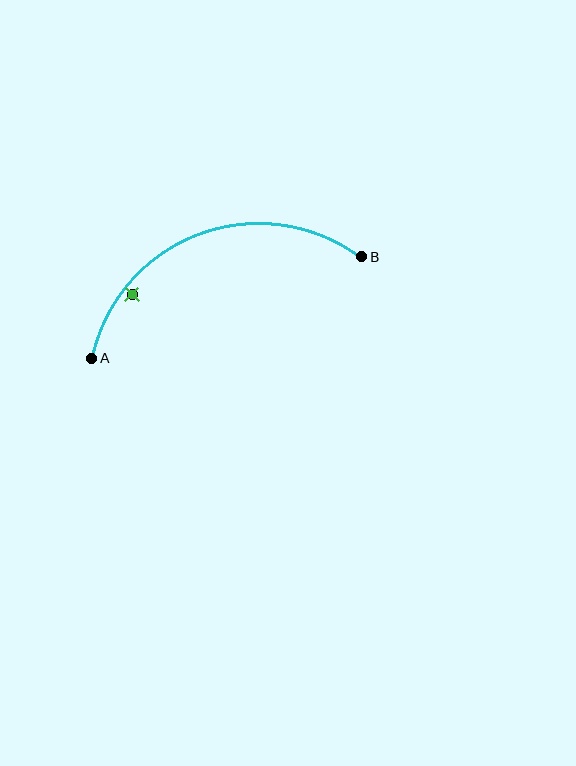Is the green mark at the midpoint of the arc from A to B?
No — the green mark does not lie on the arc at all. It sits slightly inside the curve.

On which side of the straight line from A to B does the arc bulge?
The arc bulges above the straight line connecting A and B.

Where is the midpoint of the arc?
The arc midpoint is the point on the curve farthest from the straight line joining A and B. It sits above that line.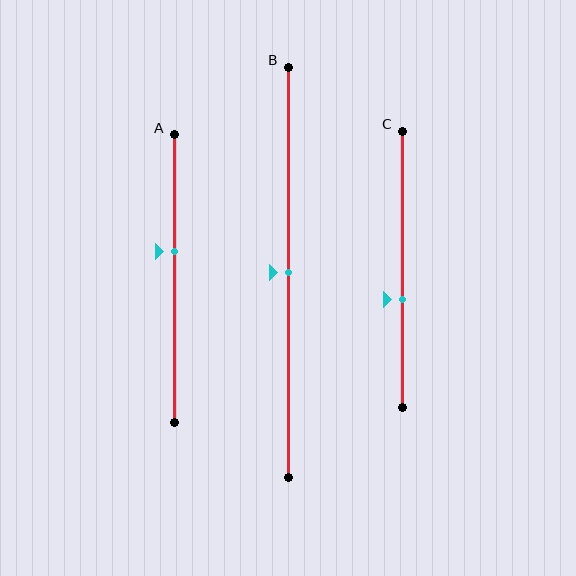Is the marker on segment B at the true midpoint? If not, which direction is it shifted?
Yes, the marker on segment B is at the true midpoint.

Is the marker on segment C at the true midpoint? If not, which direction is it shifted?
No, the marker on segment C is shifted downward by about 11% of the segment length.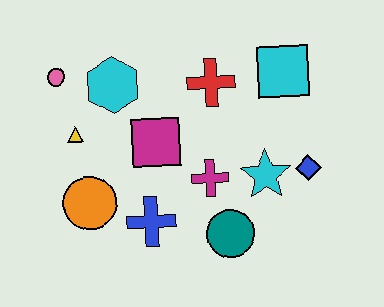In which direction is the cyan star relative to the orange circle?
The cyan star is to the right of the orange circle.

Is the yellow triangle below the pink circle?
Yes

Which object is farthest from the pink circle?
The blue diamond is farthest from the pink circle.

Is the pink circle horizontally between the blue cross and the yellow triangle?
No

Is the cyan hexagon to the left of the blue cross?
Yes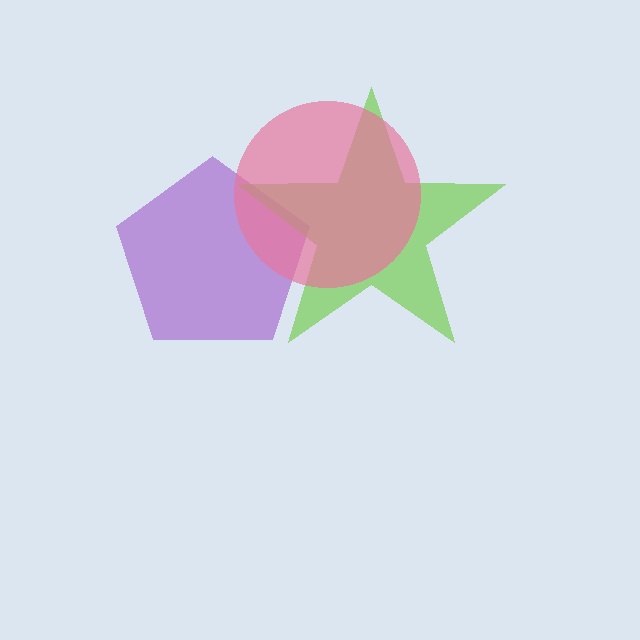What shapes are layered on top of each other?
The layered shapes are: a purple pentagon, a lime star, a pink circle.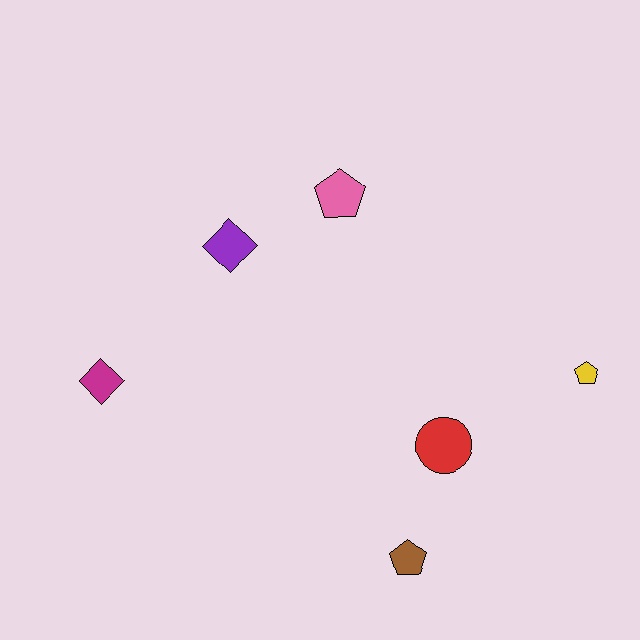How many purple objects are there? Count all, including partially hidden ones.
There is 1 purple object.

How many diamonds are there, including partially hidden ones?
There are 2 diamonds.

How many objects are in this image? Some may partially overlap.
There are 6 objects.